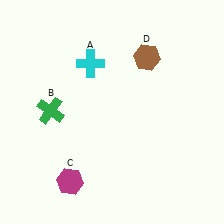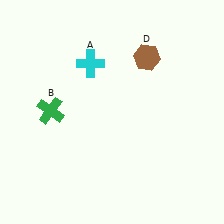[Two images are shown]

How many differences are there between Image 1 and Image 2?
There is 1 difference between the two images.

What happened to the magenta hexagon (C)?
The magenta hexagon (C) was removed in Image 2. It was in the bottom-left area of Image 1.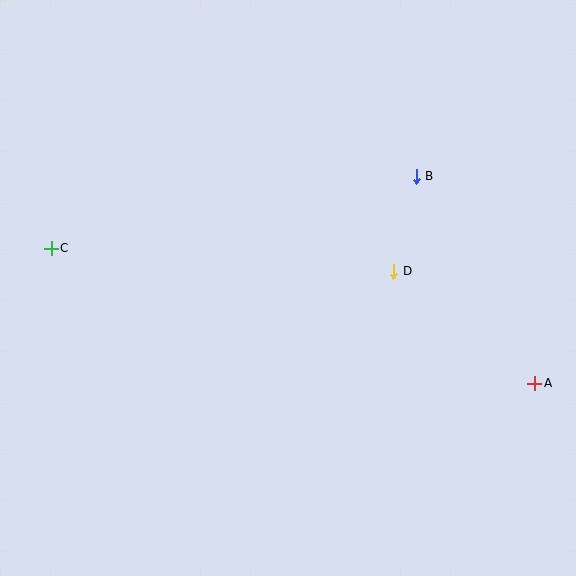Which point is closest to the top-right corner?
Point B is closest to the top-right corner.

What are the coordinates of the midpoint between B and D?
The midpoint between B and D is at (405, 224).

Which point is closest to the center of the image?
Point D at (394, 271) is closest to the center.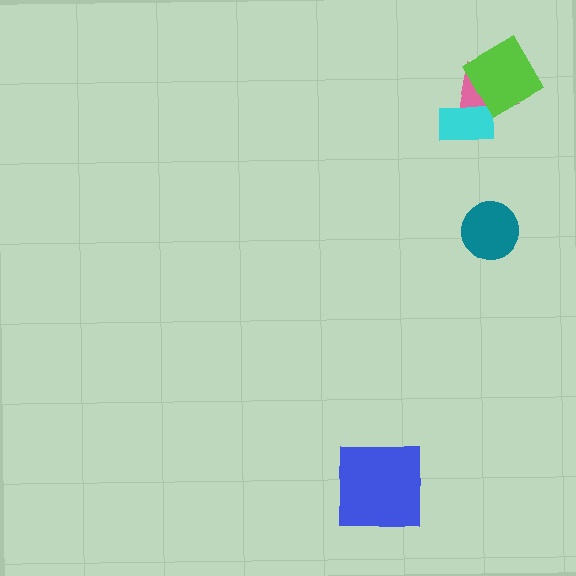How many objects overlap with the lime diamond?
1 object overlaps with the lime diamond.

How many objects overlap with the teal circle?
0 objects overlap with the teal circle.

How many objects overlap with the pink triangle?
2 objects overlap with the pink triangle.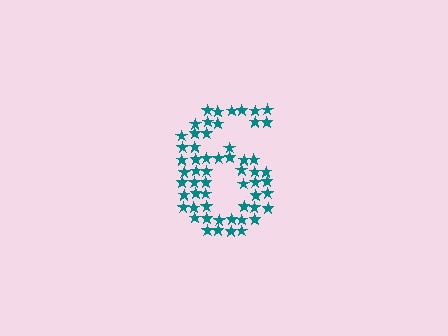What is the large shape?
The large shape is the digit 6.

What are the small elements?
The small elements are stars.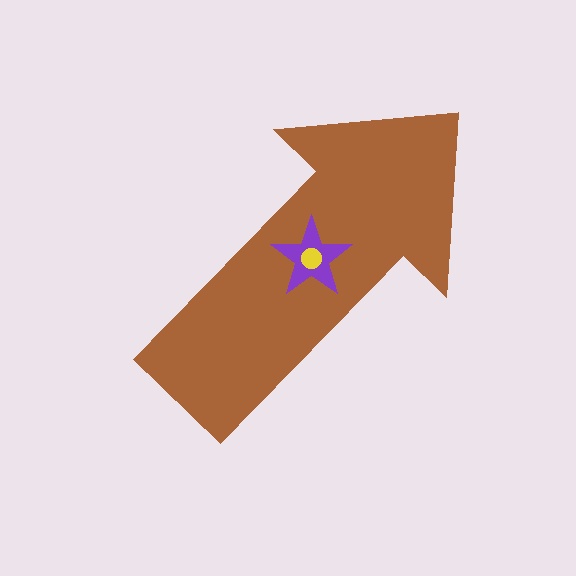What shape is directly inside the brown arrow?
The purple star.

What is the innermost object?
The yellow circle.